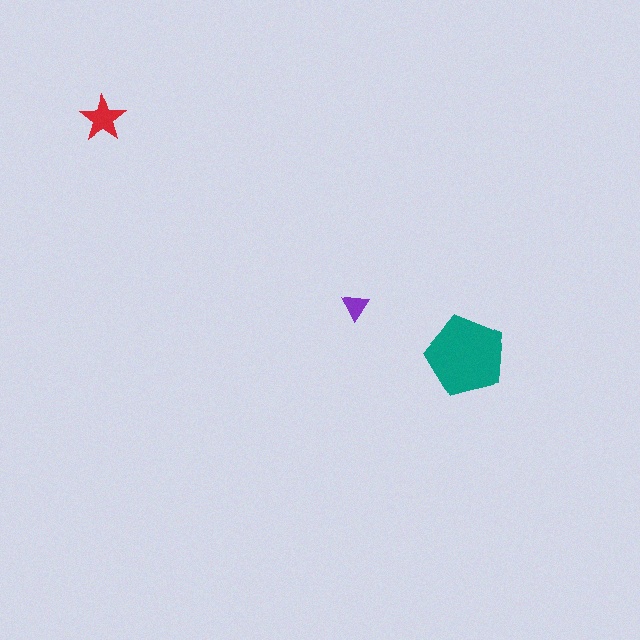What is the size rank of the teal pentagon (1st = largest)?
1st.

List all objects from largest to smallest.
The teal pentagon, the red star, the purple triangle.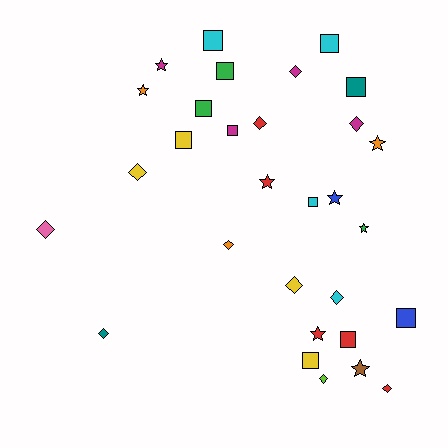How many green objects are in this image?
There are 3 green objects.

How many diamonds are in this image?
There are 11 diamonds.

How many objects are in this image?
There are 30 objects.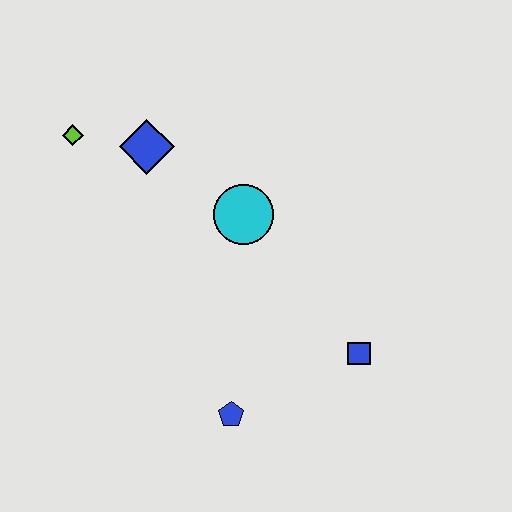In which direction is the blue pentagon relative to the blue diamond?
The blue pentagon is below the blue diamond.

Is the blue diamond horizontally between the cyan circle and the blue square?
No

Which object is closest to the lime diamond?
The blue diamond is closest to the lime diamond.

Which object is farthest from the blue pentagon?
The lime diamond is farthest from the blue pentagon.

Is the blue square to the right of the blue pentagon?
Yes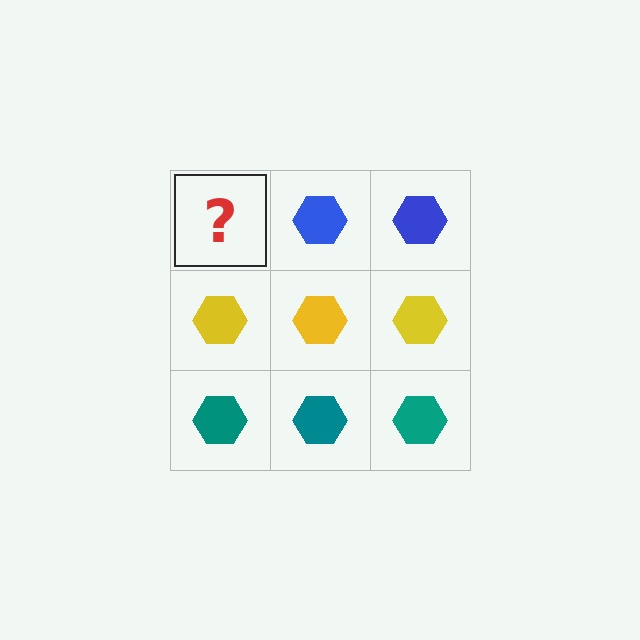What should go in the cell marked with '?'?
The missing cell should contain a blue hexagon.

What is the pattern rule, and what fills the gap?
The rule is that each row has a consistent color. The gap should be filled with a blue hexagon.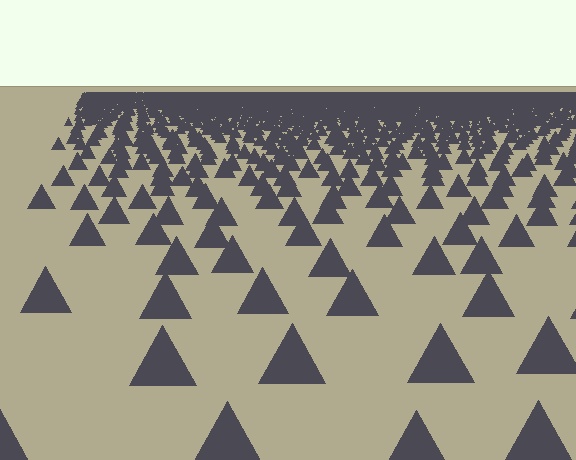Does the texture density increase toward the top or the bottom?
Density increases toward the top.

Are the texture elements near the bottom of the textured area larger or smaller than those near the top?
Larger. Near the bottom, elements are closer to the viewer and appear at a bigger on-screen size.